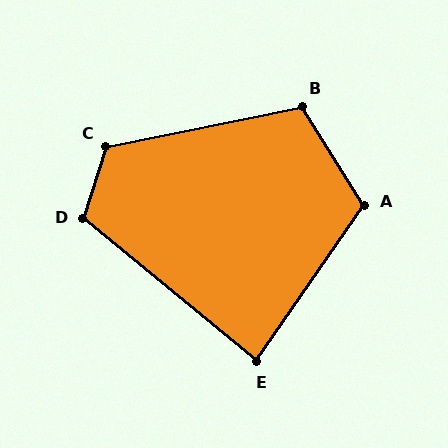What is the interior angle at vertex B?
Approximately 111 degrees (obtuse).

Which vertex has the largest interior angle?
C, at approximately 119 degrees.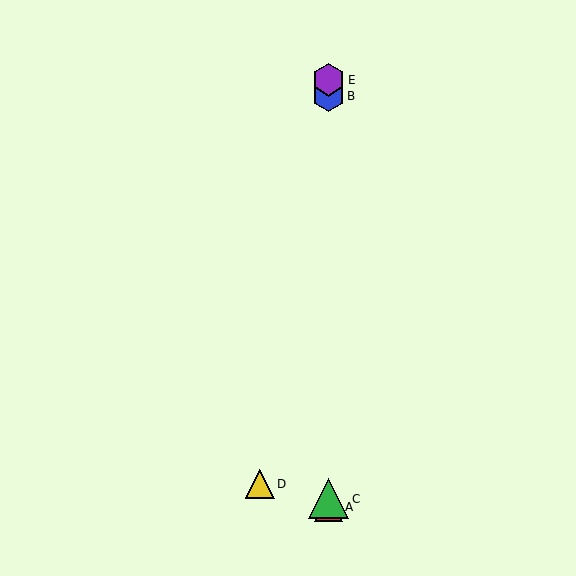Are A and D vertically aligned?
No, A is at x≈329 and D is at x≈260.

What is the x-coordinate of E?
Object E is at x≈329.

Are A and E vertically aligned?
Yes, both are at x≈329.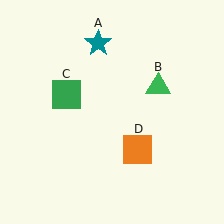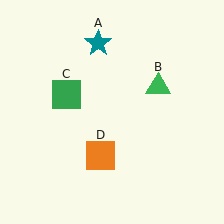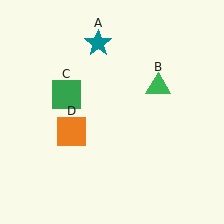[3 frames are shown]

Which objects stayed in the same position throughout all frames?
Teal star (object A) and green triangle (object B) and green square (object C) remained stationary.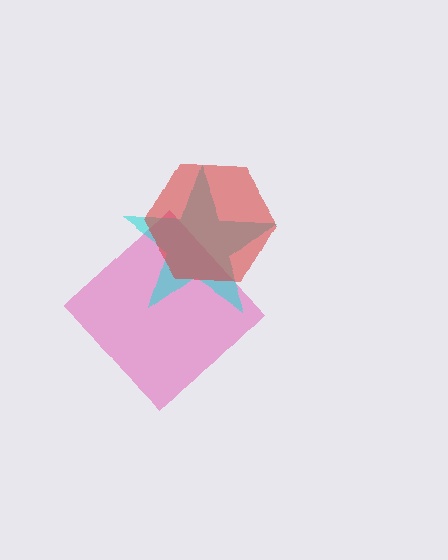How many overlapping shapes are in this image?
There are 3 overlapping shapes in the image.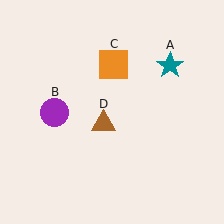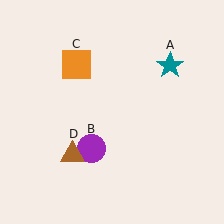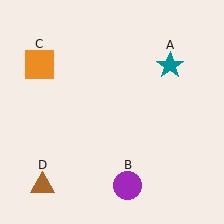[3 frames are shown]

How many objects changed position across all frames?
3 objects changed position: purple circle (object B), orange square (object C), brown triangle (object D).